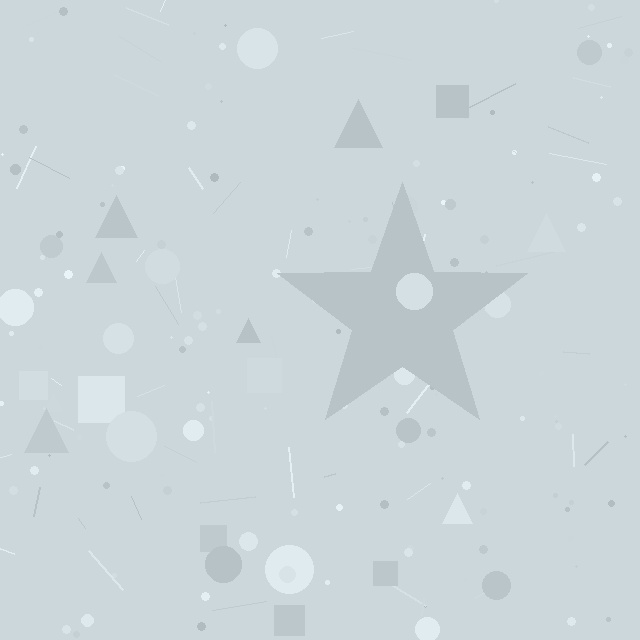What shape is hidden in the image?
A star is hidden in the image.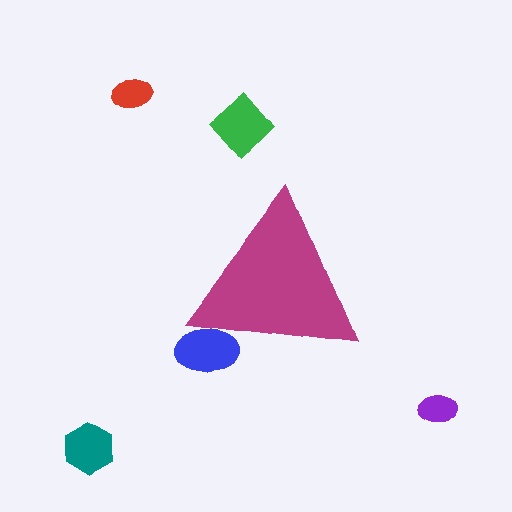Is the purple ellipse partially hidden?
No, the purple ellipse is fully visible.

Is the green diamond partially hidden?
No, the green diamond is fully visible.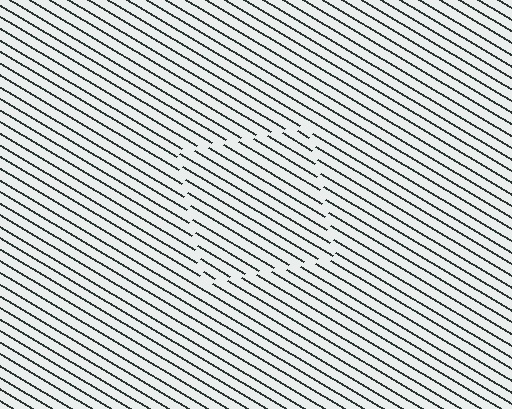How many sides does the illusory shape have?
4 sides — the line-ends trace a square.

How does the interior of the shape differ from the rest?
The interior of the shape contains the same grating, shifted by half a period — the contour is defined by the phase discontinuity where line-ends from the inner and outer gratings abut.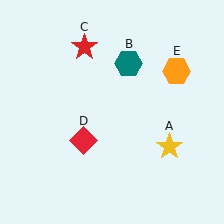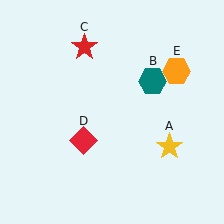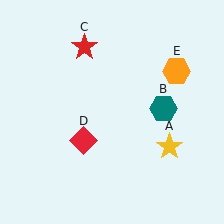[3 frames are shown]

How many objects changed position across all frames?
1 object changed position: teal hexagon (object B).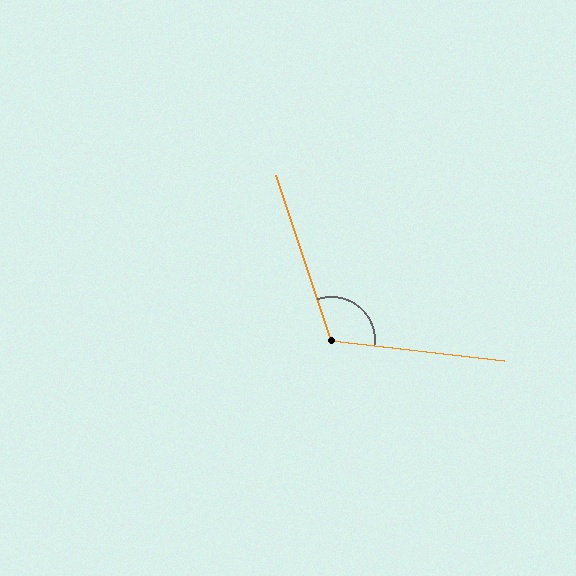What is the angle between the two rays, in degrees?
Approximately 115 degrees.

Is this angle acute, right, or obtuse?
It is obtuse.